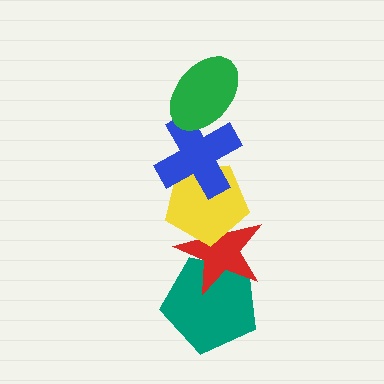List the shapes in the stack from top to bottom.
From top to bottom: the green ellipse, the blue cross, the yellow pentagon, the red star, the teal pentagon.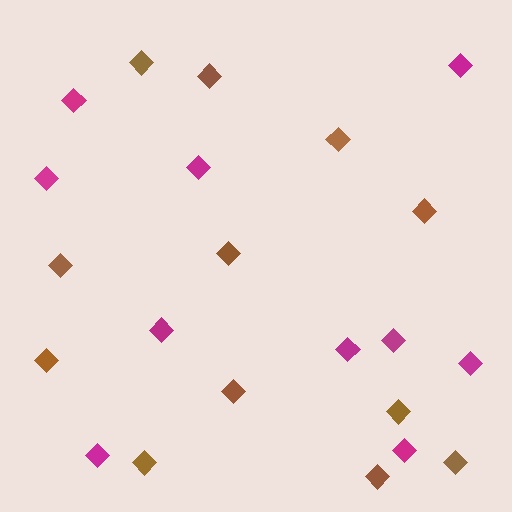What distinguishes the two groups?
There are 2 groups: one group of brown diamonds (12) and one group of magenta diamonds (10).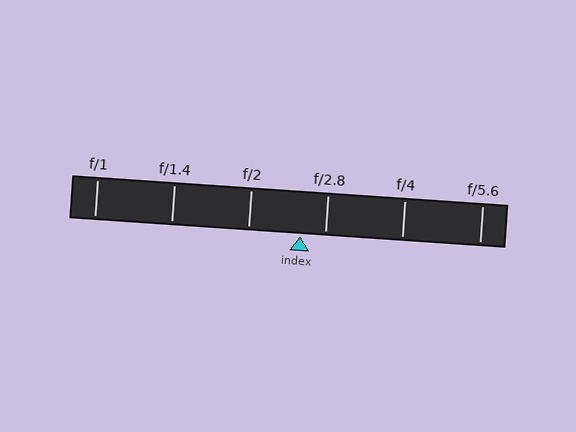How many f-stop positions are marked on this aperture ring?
There are 6 f-stop positions marked.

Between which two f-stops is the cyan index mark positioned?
The index mark is between f/2 and f/2.8.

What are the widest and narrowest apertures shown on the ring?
The widest aperture shown is f/1 and the narrowest is f/5.6.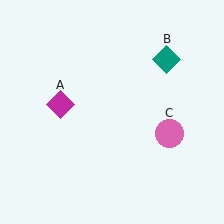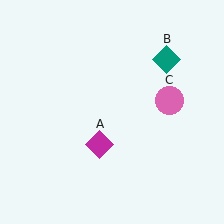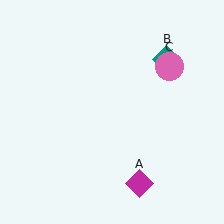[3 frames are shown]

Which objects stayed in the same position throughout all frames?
Teal diamond (object B) remained stationary.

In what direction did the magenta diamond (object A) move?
The magenta diamond (object A) moved down and to the right.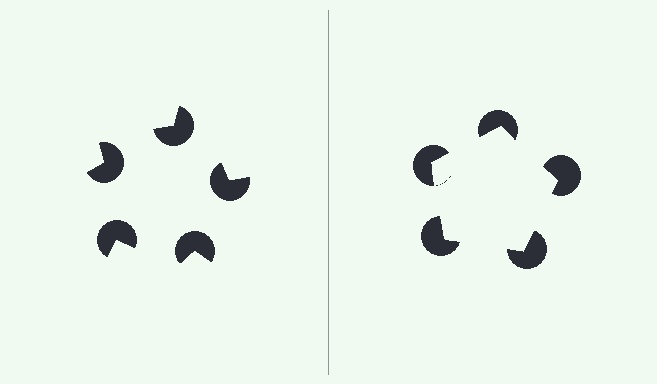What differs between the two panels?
The pac-man discs are positioned identically on both sides; only the wedge orientations differ. On the right they align to a pentagon; on the left they are misaligned.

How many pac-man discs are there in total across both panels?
10 — 5 on each side.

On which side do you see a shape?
An illusory pentagon appears on the right side. On the left side the wedge cuts are rotated, so no coherent shape forms.